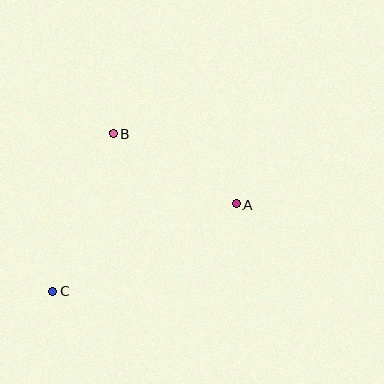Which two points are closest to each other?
Points A and B are closest to each other.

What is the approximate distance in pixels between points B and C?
The distance between B and C is approximately 169 pixels.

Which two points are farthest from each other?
Points A and C are farthest from each other.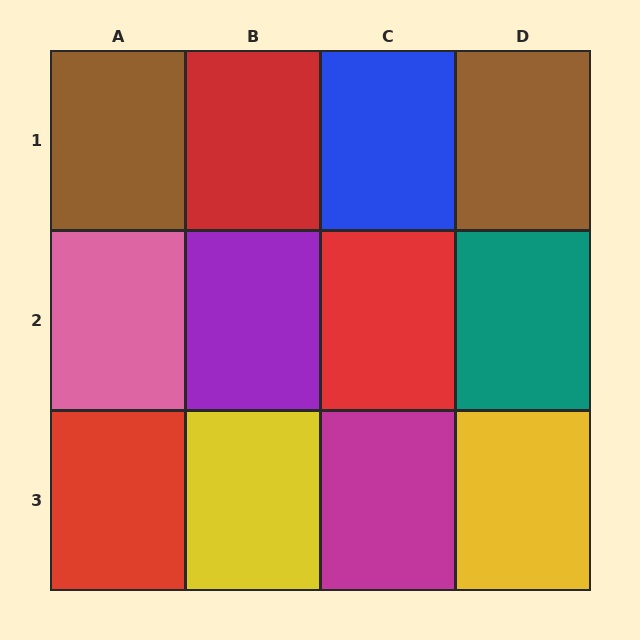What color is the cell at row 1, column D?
Brown.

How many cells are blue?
1 cell is blue.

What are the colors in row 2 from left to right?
Pink, purple, red, teal.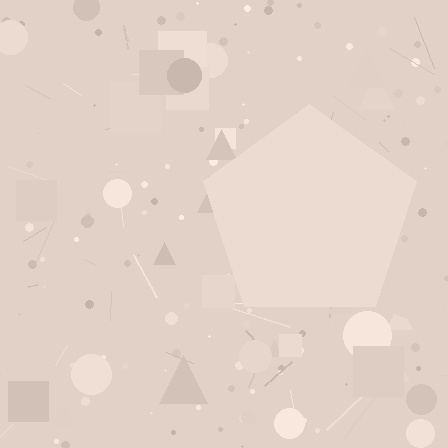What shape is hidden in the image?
A pentagon is hidden in the image.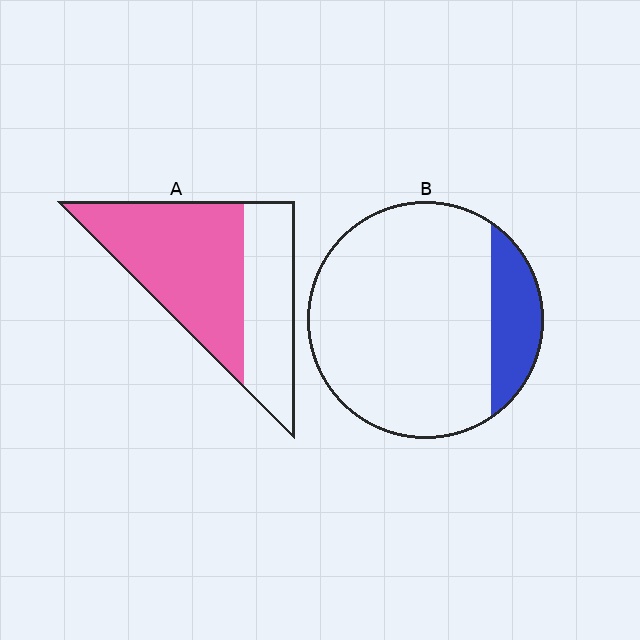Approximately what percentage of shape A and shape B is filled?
A is approximately 60% and B is approximately 15%.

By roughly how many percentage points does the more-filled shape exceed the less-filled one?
By roughly 45 percentage points (A over B).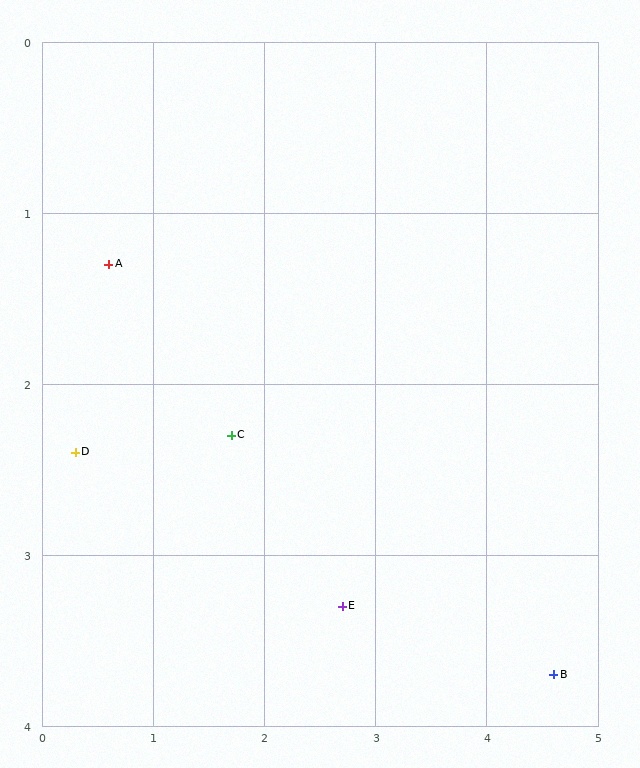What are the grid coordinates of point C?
Point C is at approximately (1.7, 2.3).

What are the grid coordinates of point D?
Point D is at approximately (0.3, 2.4).